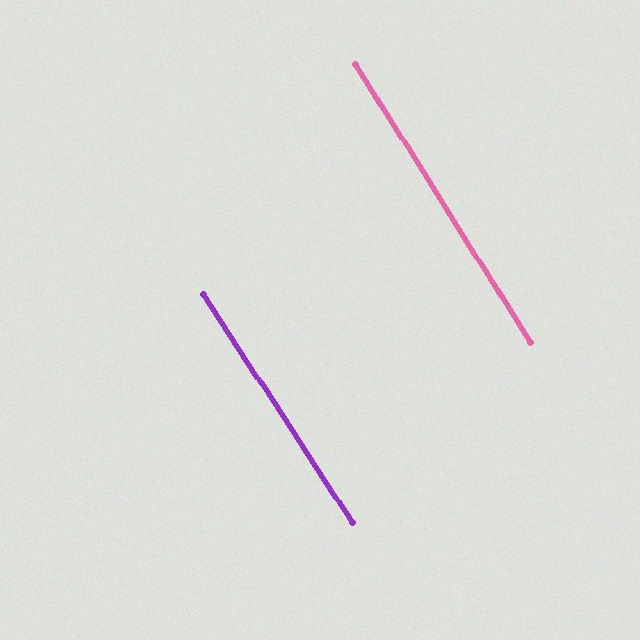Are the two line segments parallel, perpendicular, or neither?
Parallel — their directions differ by only 1.1°.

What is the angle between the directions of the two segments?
Approximately 1 degree.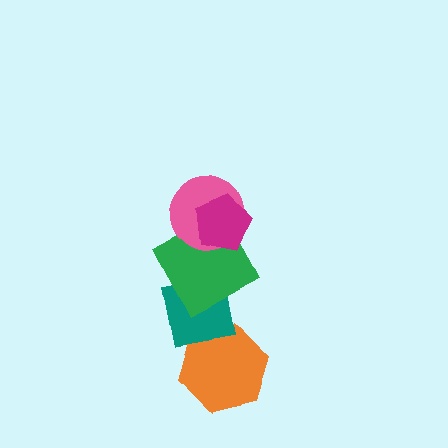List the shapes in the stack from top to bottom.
From top to bottom: the magenta pentagon, the pink circle, the green square, the teal square, the orange hexagon.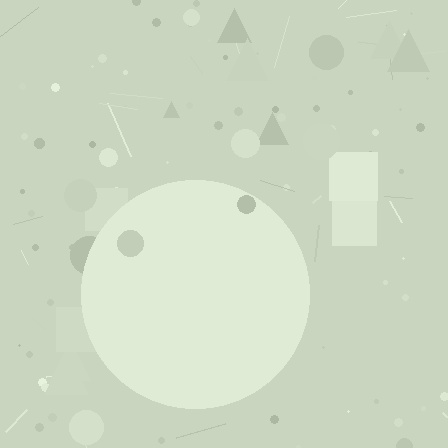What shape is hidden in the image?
A circle is hidden in the image.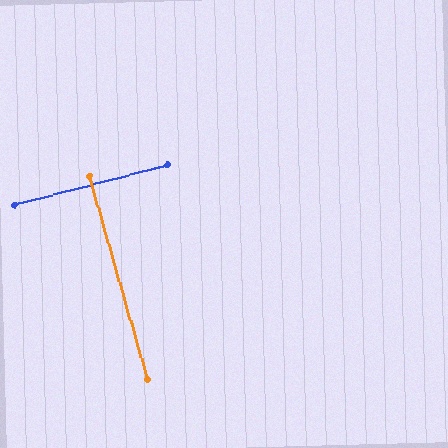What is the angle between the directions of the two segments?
Approximately 88 degrees.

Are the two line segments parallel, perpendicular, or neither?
Perpendicular — they meet at approximately 88°.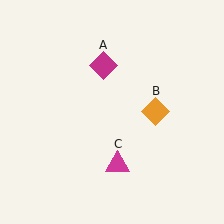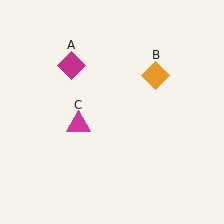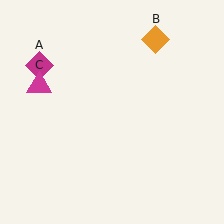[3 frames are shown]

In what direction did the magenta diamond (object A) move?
The magenta diamond (object A) moved left.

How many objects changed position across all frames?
3 objects changed position: magenta diamond (object A), orange diamond (object B), magenta triangle (object C).